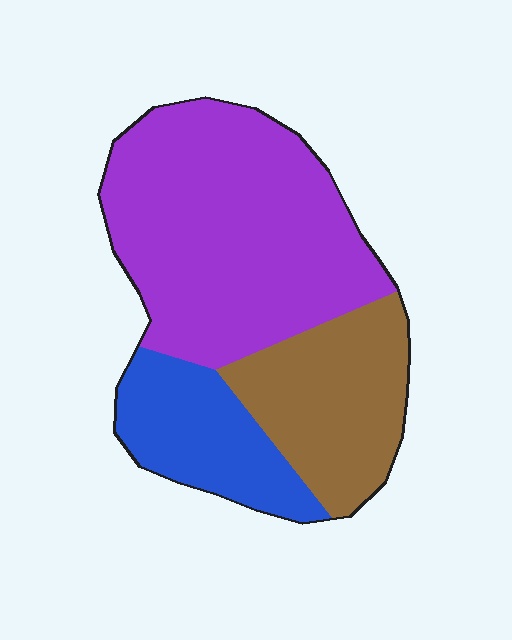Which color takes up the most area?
Purple, at roughly 55%.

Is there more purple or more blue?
Purple.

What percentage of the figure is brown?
Brown covers about 25% of the figure.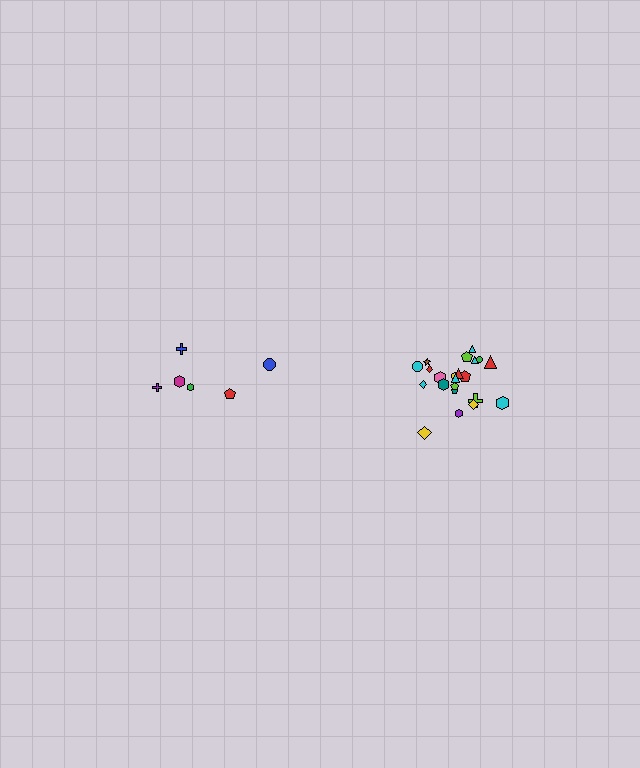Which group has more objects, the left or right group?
The right group.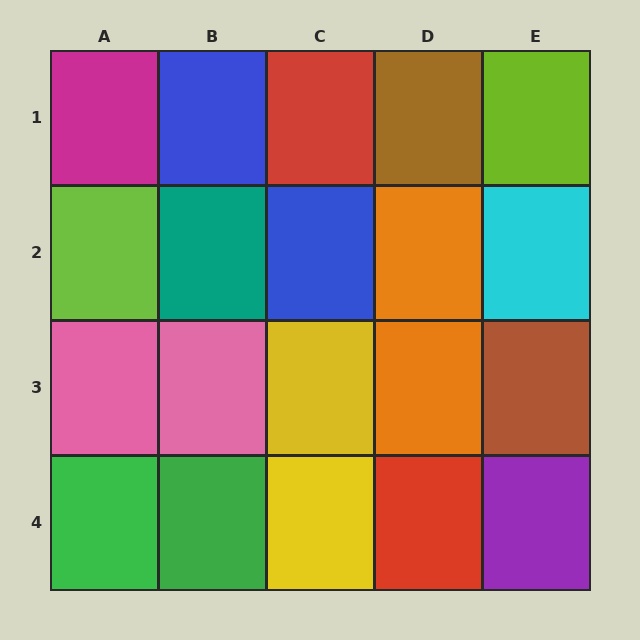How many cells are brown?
2 cells are brown.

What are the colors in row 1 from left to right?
Magenta, blue, red, brown, lime.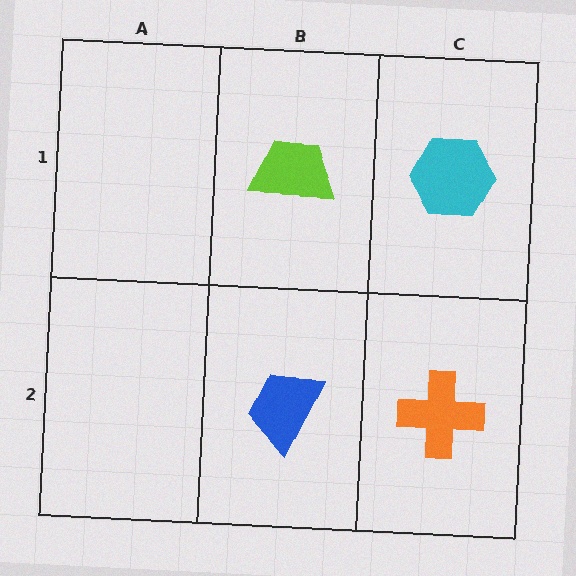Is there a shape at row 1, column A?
No, that cell is empty.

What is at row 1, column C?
A cyan hexagon.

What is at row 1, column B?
A lime trapezoid.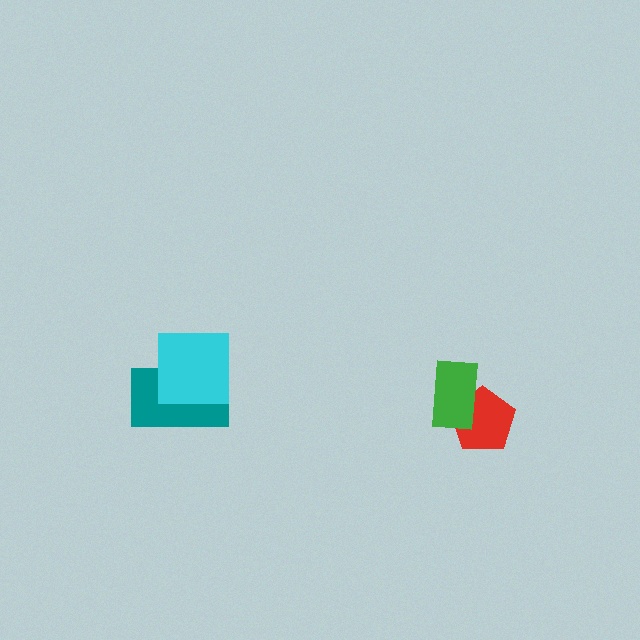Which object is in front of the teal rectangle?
The cyan square is in front of the teal rectangle.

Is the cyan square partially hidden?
No, no other shape covers it.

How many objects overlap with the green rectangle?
1 object overlaps with the green rectangle.